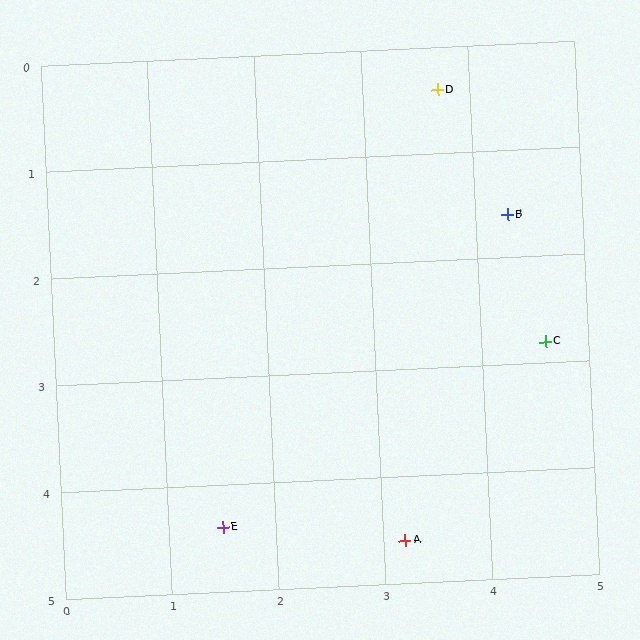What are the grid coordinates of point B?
Point B is at approximately (4.3, 1.6).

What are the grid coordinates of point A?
Point A is at approximately (3.2, 4.6).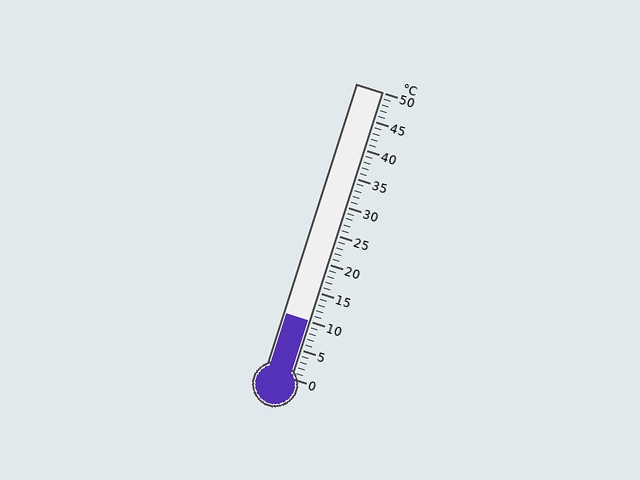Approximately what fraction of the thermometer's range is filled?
The thermometer is filled to approximately 20% of its range.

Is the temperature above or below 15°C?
The temperature is below 15°C.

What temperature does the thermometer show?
The thermometer shows approximately 10°C.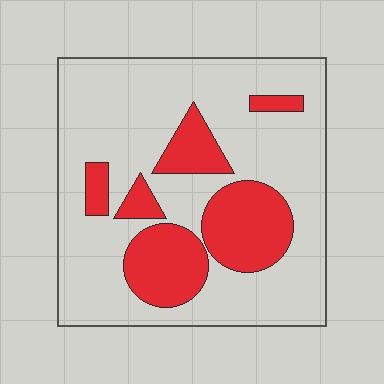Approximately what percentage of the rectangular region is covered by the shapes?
Approximately 25%.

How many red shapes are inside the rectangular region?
6.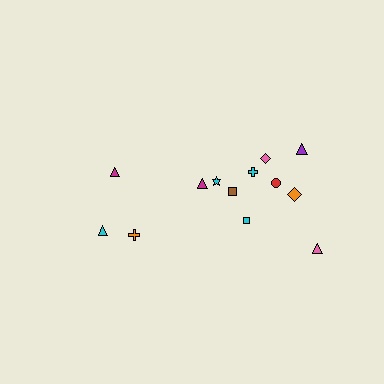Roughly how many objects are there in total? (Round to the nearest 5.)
Roughly 15 objects in total.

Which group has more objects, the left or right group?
The right group.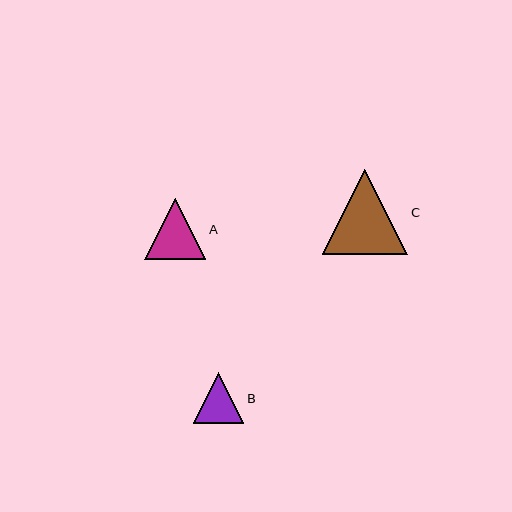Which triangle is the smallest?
Triangle B is the smallest with a size of approximately 50 pixels.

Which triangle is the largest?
Triangle C is the largest with a size of approximately 85 pixels.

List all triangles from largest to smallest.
From largest to smallest: C, A, B.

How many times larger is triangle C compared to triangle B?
Triangle C is approximately 1.7 times the size of triangle B.